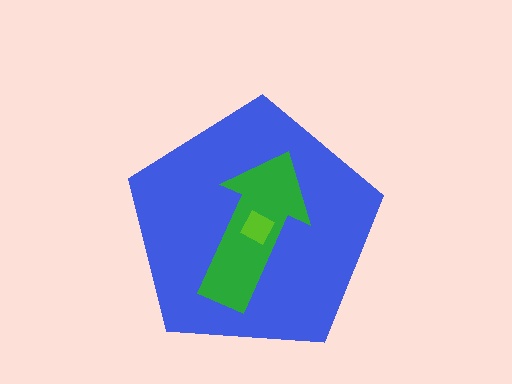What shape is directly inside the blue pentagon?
The green arrow.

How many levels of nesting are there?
3.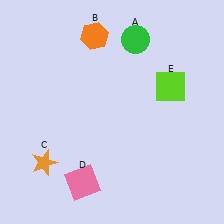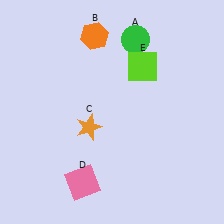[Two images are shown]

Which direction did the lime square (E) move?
The lime square (E) moved left.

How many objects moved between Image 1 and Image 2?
2 objects moved between the two images.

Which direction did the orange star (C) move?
The orange star (C) moved right.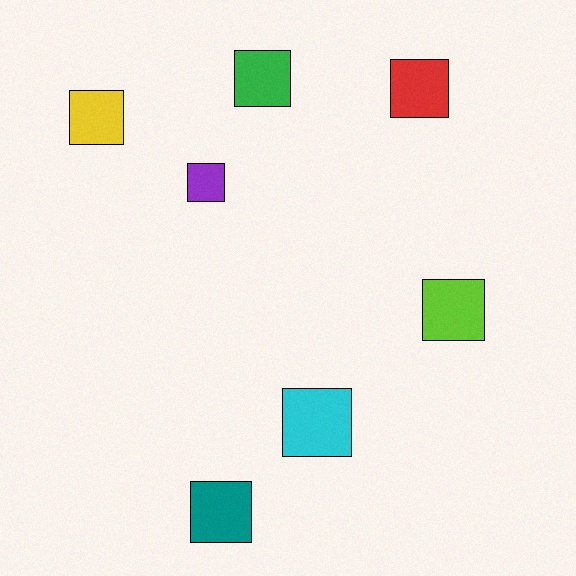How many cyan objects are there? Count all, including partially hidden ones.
There is 1 cyan object.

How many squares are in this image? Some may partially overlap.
There are 7 squares.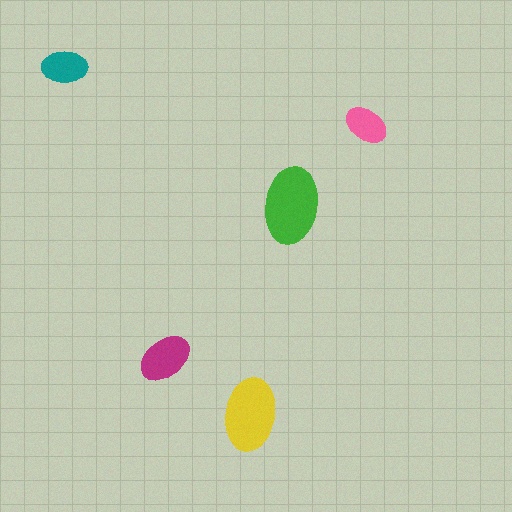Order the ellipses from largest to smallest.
the green one, the yellow one, the magenta one, the teal one, the pink one.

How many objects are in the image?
There are 5 objects in the image.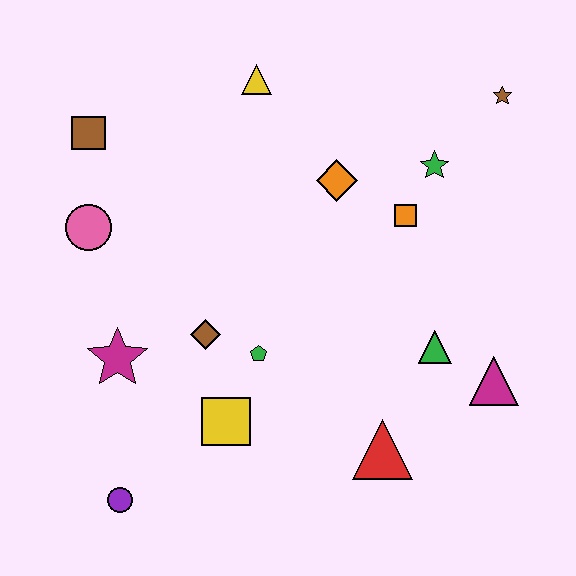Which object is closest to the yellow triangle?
The orange diamond is closest to the yellow triangle.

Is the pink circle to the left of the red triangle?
Yes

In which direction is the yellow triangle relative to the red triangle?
The yellow triangle is above the red triangle.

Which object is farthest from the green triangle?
The brown square is farthest from the green triangle.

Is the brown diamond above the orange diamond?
No